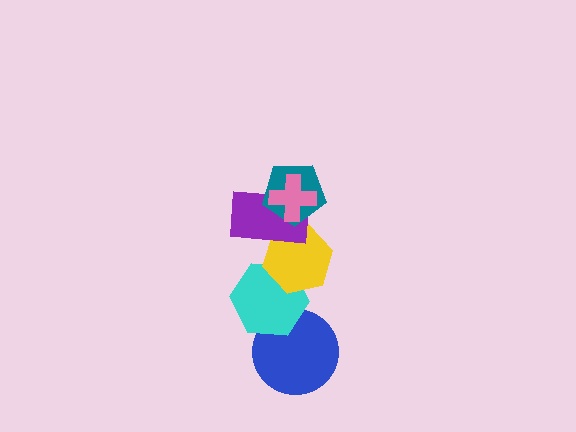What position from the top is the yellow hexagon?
The yellow hexagon is 4th from the top.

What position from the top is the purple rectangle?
The purple rectangle is 3rd from the top.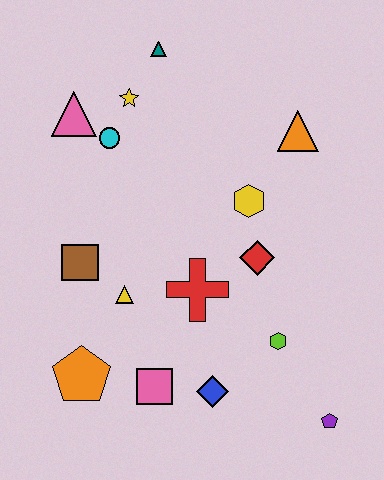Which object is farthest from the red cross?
The teal triangle is farthest from the red cross.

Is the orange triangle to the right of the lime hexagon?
Yes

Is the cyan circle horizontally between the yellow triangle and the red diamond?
No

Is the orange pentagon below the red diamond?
Yes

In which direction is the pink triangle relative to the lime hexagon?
The pink triangle is above the lime hexagon.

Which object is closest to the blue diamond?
The pink square is closest to the blue diamond.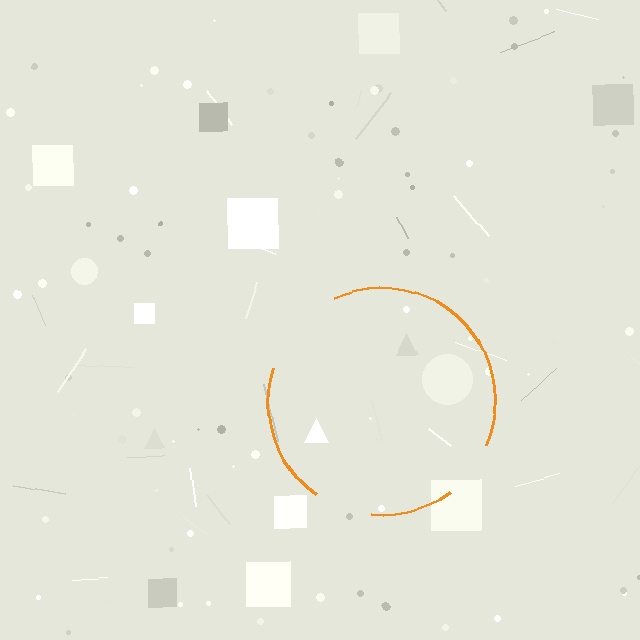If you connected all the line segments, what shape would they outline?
They would outline a circle.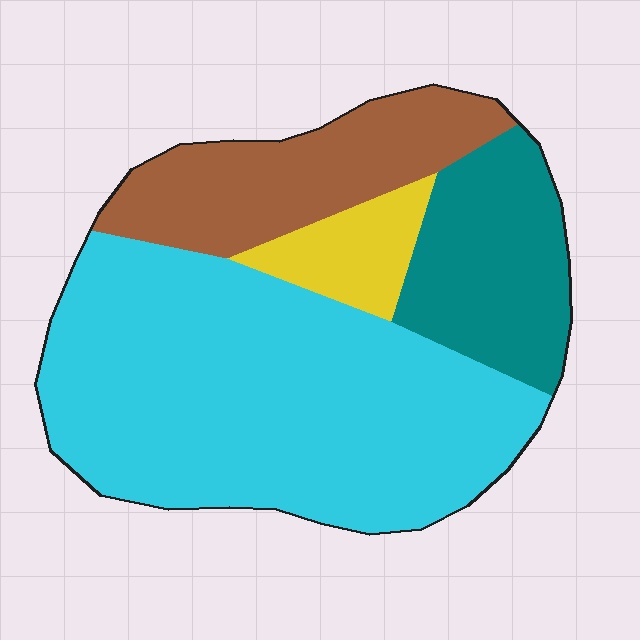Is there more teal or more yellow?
Teal.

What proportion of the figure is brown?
Brown takes up less than a quarter of the figure.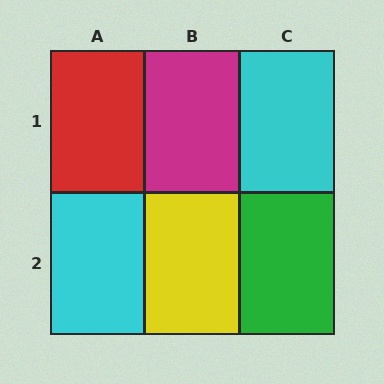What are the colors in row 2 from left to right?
Cyan, yellow, green.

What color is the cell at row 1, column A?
Red.